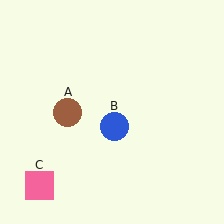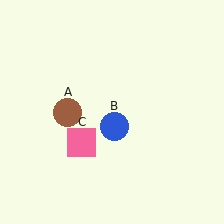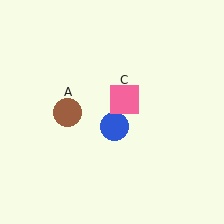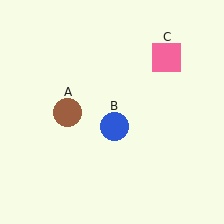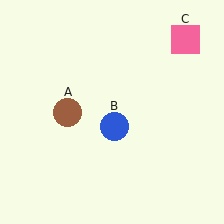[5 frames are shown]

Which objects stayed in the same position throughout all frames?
Brown circle (object A) and blue circle (object B) remained stationary.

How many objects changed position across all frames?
1 object changed position: pink square (object C).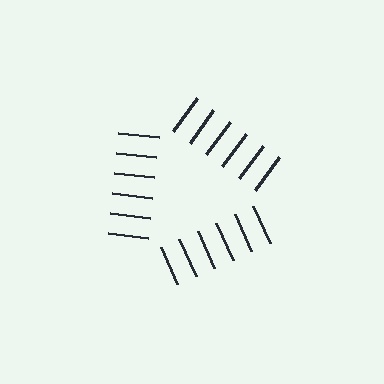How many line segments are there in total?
18 — 6 along each of the 3 edges.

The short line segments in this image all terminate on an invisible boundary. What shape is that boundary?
An illusory triangle — the line segments terminate on its edges but no continuous stroke is drawn.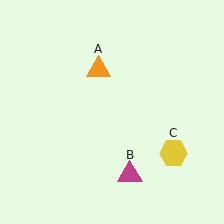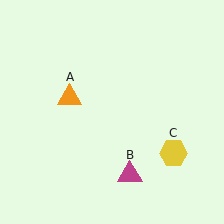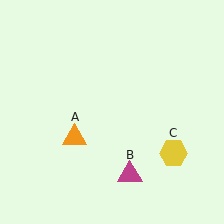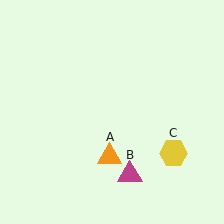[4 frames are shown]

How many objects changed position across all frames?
1 object changed position: orange triangle (object A).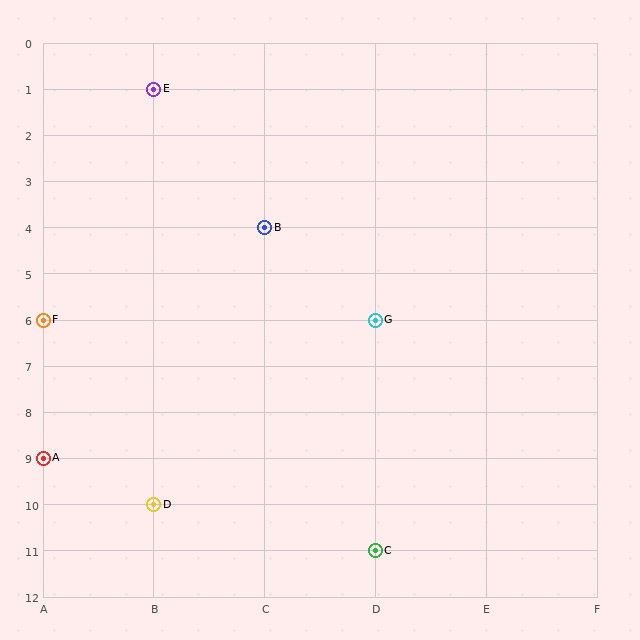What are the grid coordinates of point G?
Point G is at grid coordinates (D, 6).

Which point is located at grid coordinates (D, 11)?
Point C is at (D, 11).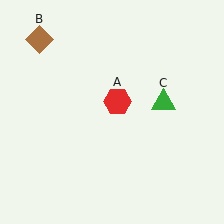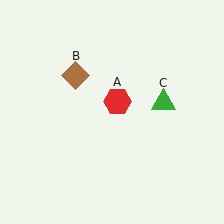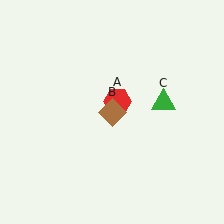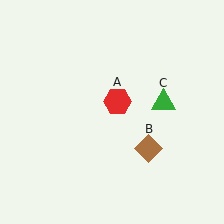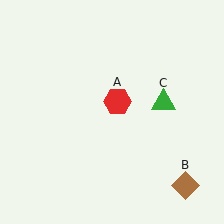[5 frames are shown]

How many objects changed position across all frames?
1 object changed position: brown diamond (object B).